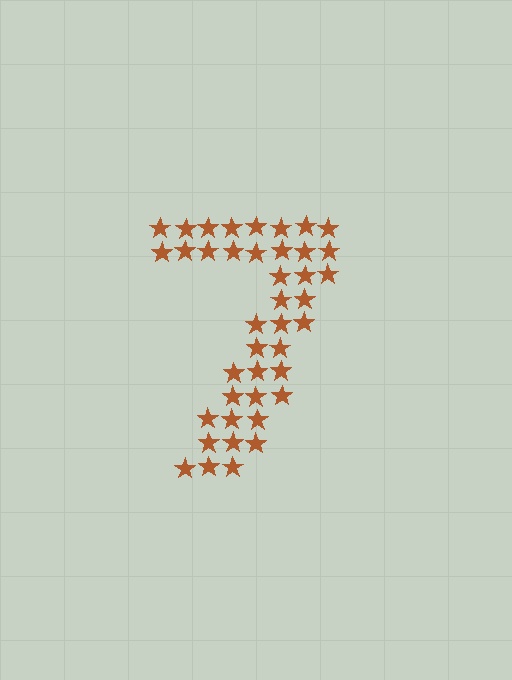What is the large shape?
The large shape is the digit 7.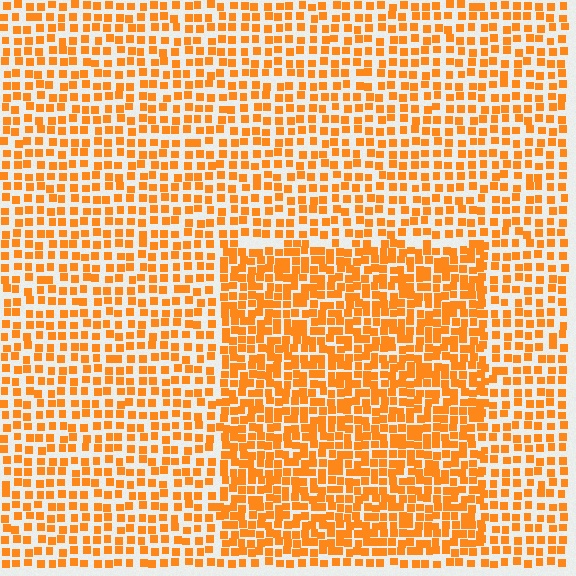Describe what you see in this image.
The image contains small orange elements arranged at two different densities. A rectangle-shaped region is visible where the elements are more densely packed than the surrounding area.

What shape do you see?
I see a rectangle.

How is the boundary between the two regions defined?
The boundary is defined by a change in element density (approximately 1.7x ratio). All elements are the same color, size, and shape.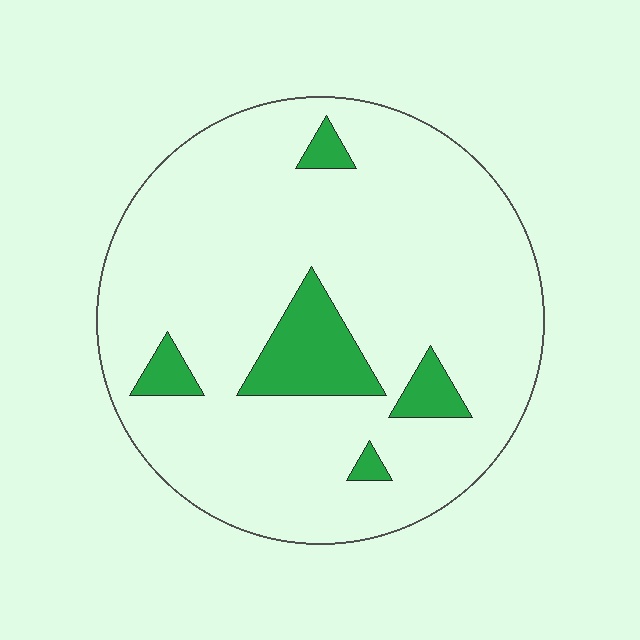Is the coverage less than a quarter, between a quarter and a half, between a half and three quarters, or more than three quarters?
Less than a quarter.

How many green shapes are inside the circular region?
5.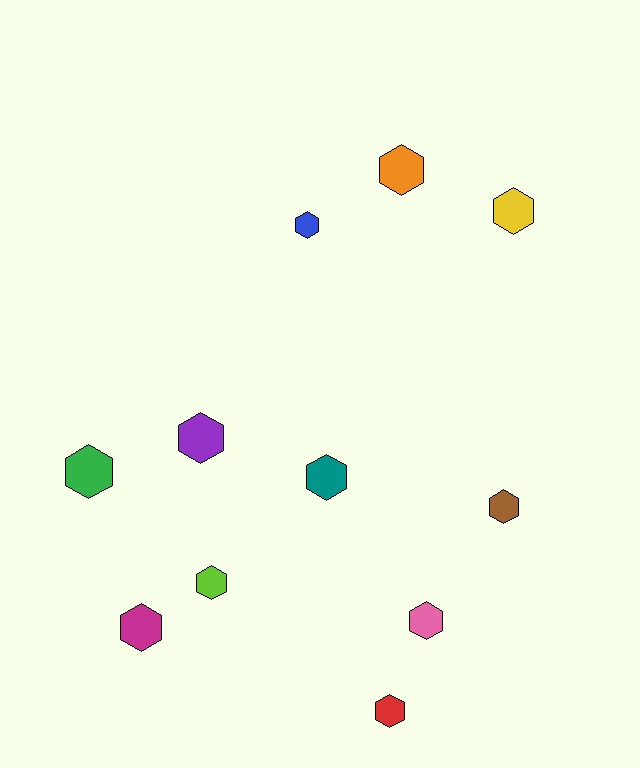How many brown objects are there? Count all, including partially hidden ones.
There is 1 brown object.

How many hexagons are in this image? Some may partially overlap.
There are 11 hexagons.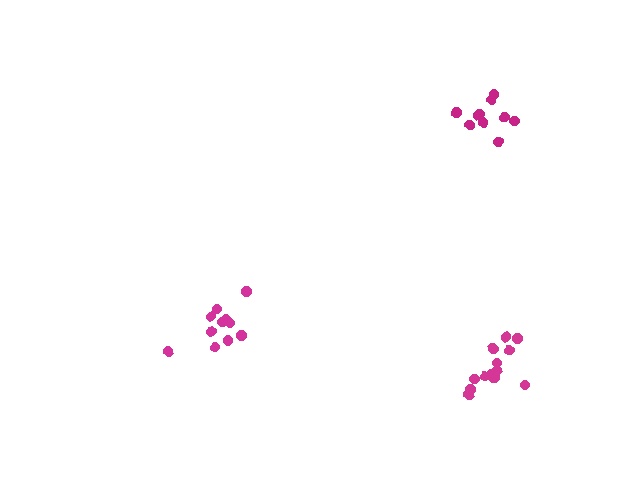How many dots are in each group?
Group 1: 10 dots, Group 2: 14 dots, Group 3: 11 dots (35 total).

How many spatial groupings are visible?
There are 3 spatial groupings.